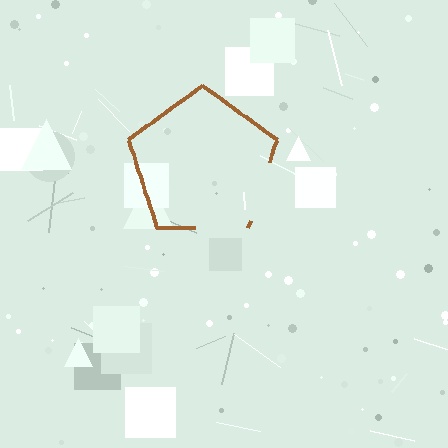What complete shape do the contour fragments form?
The contour fragments form a pentagon.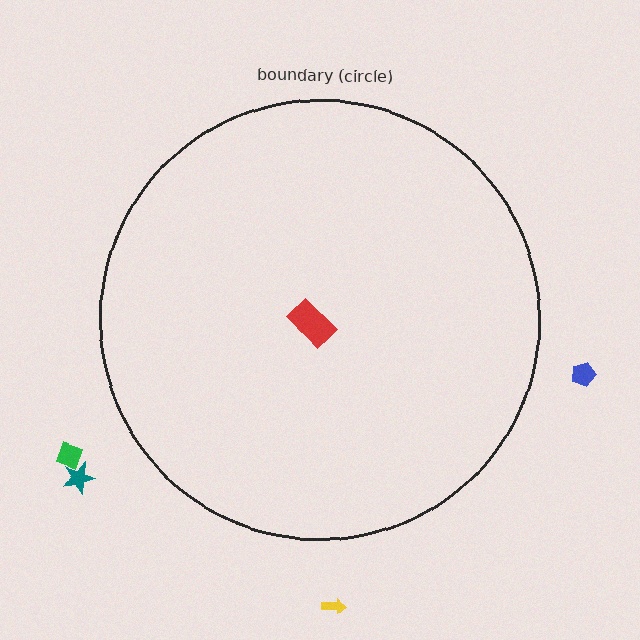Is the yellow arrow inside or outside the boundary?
Outside.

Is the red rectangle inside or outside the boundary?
Inside.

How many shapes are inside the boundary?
1 inside, 4 outside.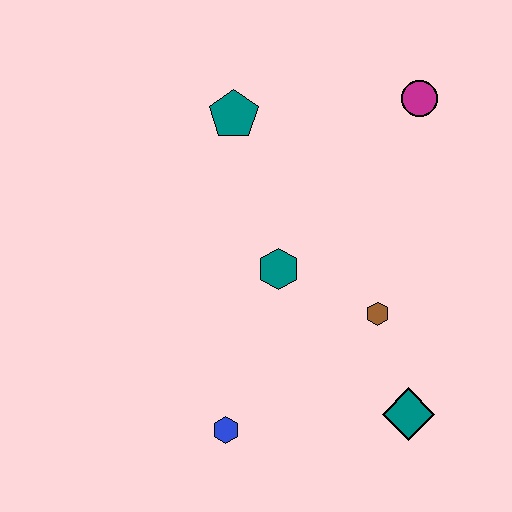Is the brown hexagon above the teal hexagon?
No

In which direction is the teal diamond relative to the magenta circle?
The teal diamond is below the magenta circle.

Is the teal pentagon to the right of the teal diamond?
No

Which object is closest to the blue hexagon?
The teal hexagon is closest to the blue hexagon.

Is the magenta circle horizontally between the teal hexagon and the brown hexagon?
No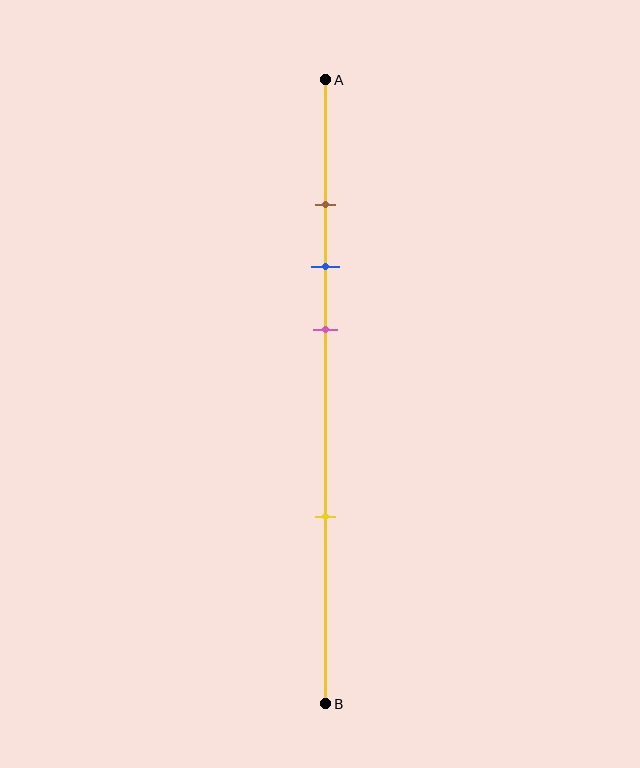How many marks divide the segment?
There are 4 marks dividing the segment.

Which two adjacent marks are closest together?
The brown and blue marks are the closest adjacent pair.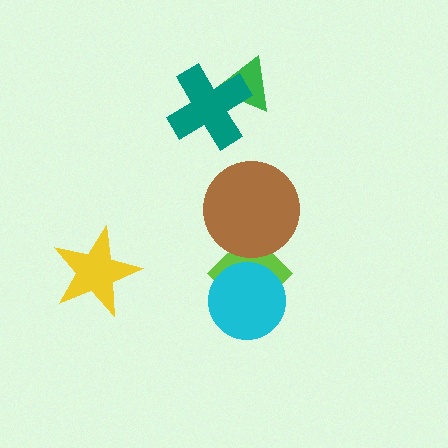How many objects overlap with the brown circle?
1 object overlaps with the brown circle.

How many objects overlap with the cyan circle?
1 object overlaps with the cyan circle.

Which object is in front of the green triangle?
The teal cross is in front of the green triangle.